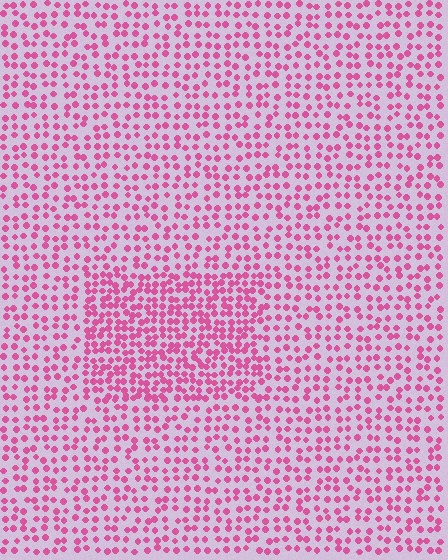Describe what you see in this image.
The image contains small pink elements arranged at two different densities. A rectangle-shaped region is visible where the elements are more densely packed than the surrounding area.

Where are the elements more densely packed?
The elements are more densely packed inside the rectangle boundary.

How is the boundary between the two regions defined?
The boundary is defined by a change in element density (approximately 1.8x ratio). All elements are the same color, size, and shape.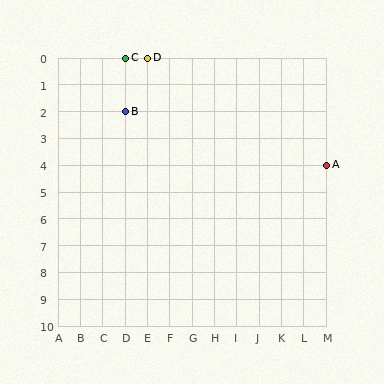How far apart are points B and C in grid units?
Points B and C are 2 rows apart.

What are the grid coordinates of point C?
Point C is at grid coordinates (D, 0).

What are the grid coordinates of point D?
Point D is at grid coordinates (E, 0).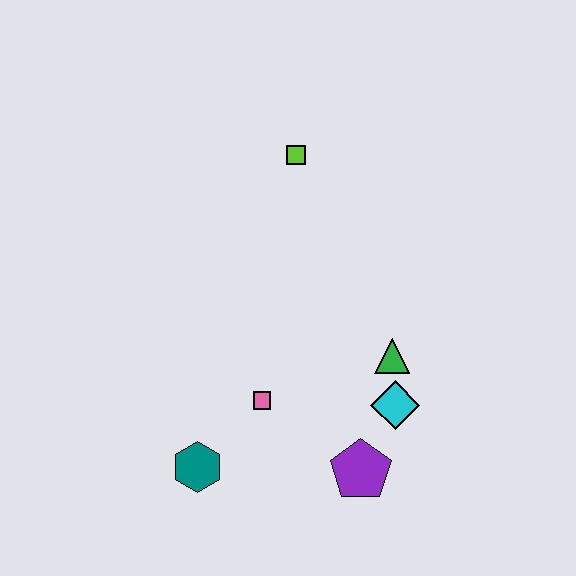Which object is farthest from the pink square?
The lime square is farthest from the pink square.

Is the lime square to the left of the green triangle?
Yes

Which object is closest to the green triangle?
The cyan diamond is closest to the green triangle.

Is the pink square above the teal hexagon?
Yes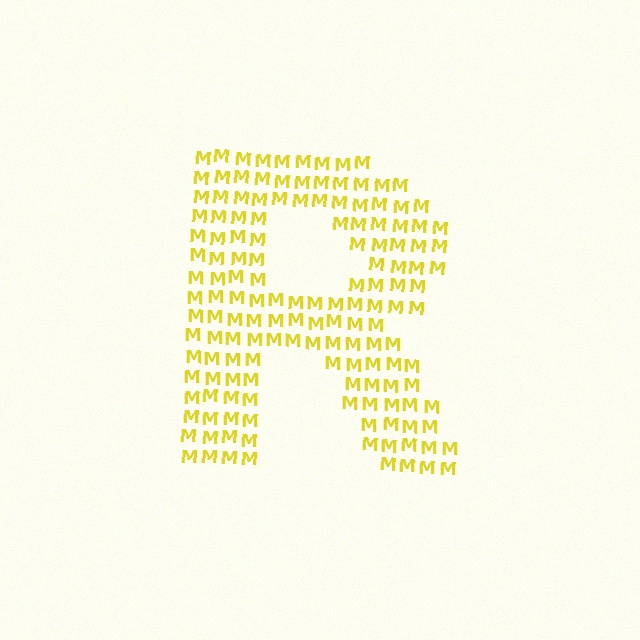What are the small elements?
The small elements are letter M's.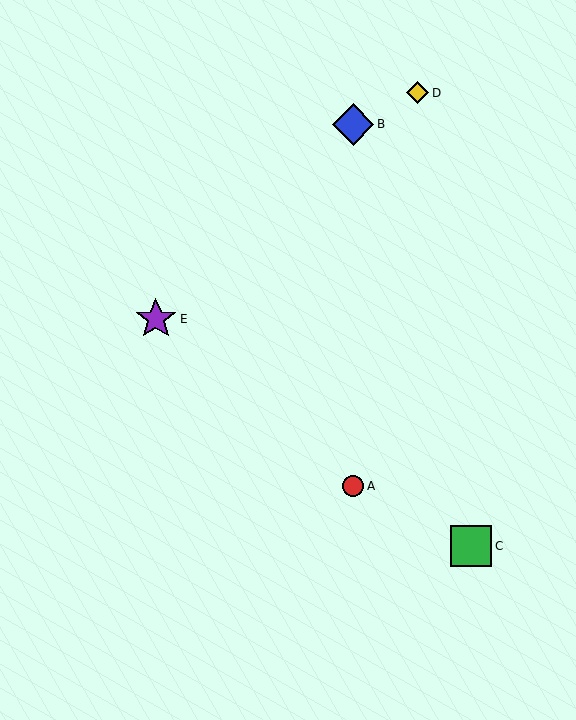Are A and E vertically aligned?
No, A is at x≈353 and E is at x≈156.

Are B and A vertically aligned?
Yes, both are at x≈353.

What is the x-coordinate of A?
Object A is at x≈353.